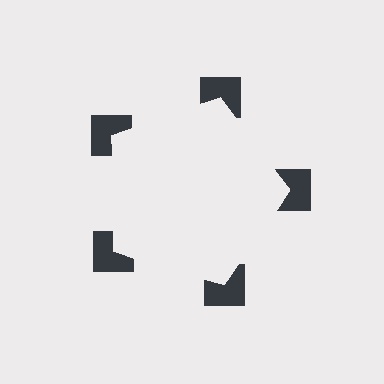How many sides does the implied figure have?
5 sides.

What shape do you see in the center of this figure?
An illusory pentagon — its edges are inferred from the aligned wedge cuts in the notched squares, not physically drawn.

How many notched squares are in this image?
There are 5 — one at each vertex of the illusory pentagon.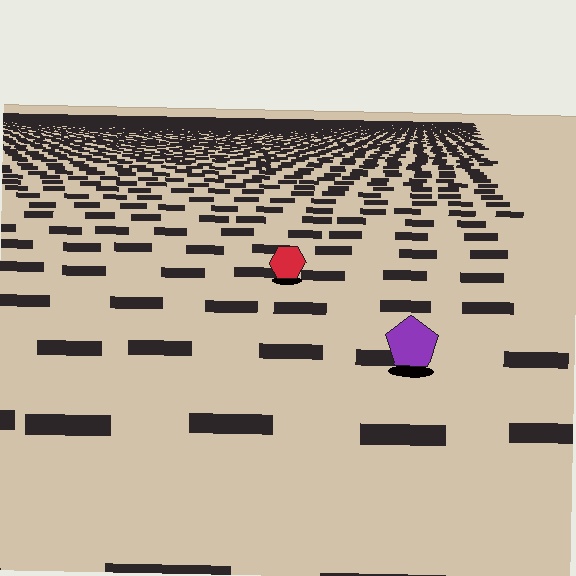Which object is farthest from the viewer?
The red hexagon is farthest from the viewer. It appears smaller and the ground texture around it is denser.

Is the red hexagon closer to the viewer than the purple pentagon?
No. The purple pentagon is closer — you can tell from the texture gradient: the ground texture is coarser near it.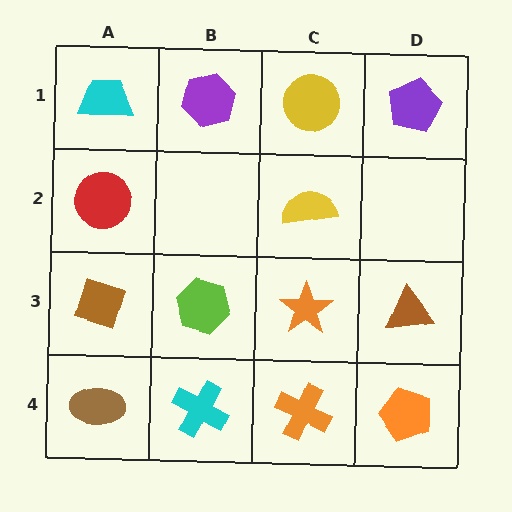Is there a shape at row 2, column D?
No, that cell is empty.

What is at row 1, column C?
A yellow circle.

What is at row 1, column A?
A cyan trapezoid.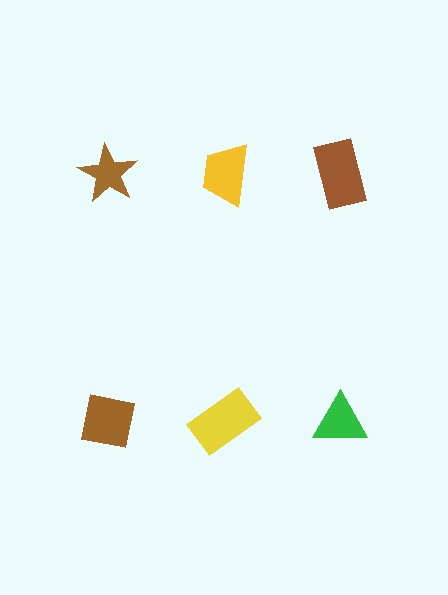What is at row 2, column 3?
A green triangle.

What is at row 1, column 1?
A brown star.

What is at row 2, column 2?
A yellow rectangle.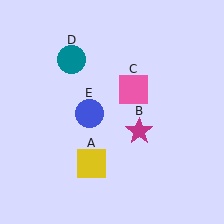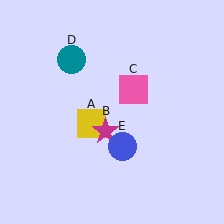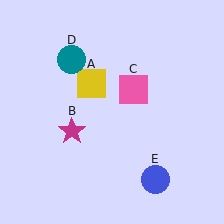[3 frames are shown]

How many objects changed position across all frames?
3 objects changed position: yellow square (object A), magenta star (object B), blue circle (object E).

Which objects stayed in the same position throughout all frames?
Pink square (object C) and teal circle (object D) remained stationary.